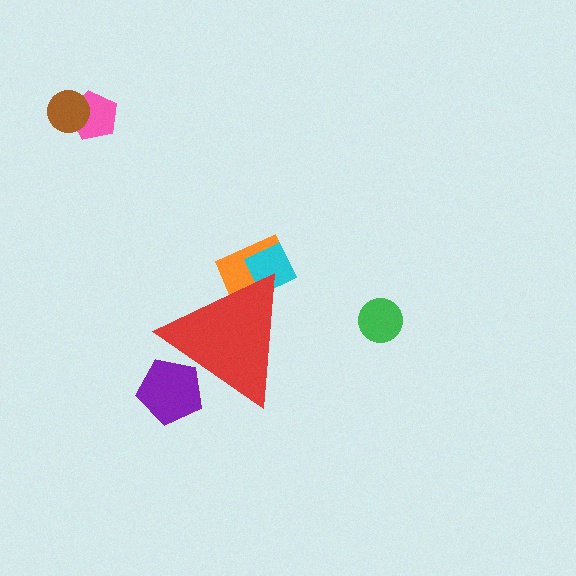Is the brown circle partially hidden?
No, the brown circle is fully visible.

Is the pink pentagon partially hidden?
No, the pink pentagon is fully visible.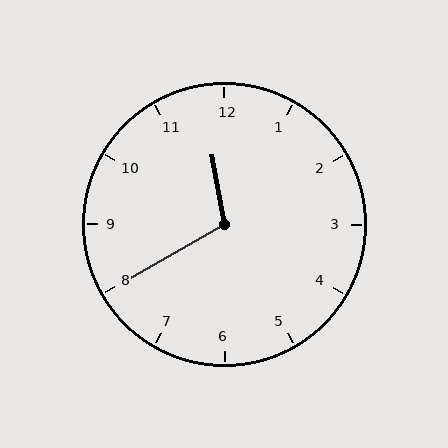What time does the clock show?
11:40.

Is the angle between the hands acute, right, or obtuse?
It is obtuse.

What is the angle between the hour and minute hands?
Approximately 110 degrees.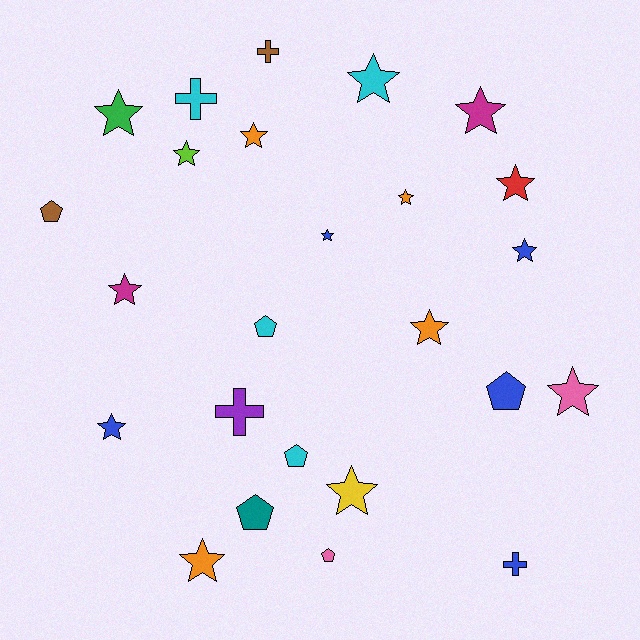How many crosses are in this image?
There are 4 crosses.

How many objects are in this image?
There are 25 objects.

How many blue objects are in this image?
There are 5 blue objects.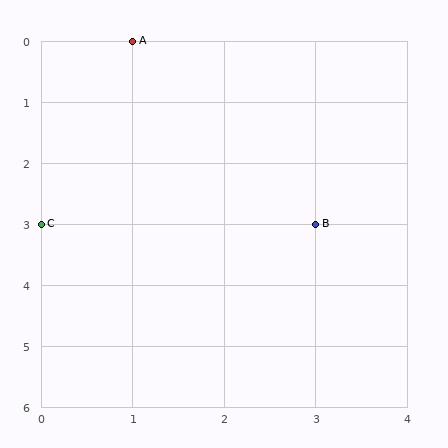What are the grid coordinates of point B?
Point B is at grid coordinates (3, 3).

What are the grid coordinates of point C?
Point C is at grid coordinates (0, 3).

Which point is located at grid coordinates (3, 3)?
Point B is at (3, 3).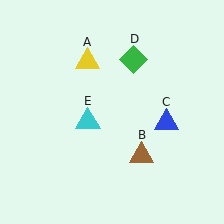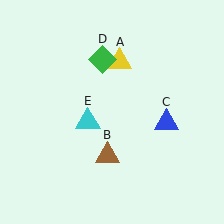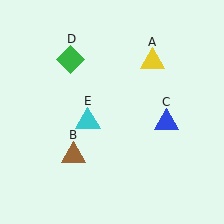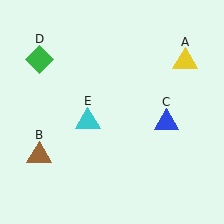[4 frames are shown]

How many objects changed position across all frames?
3 objects changed position: yellow triangle (object A), brown triangle (object B), green diamond (object D).